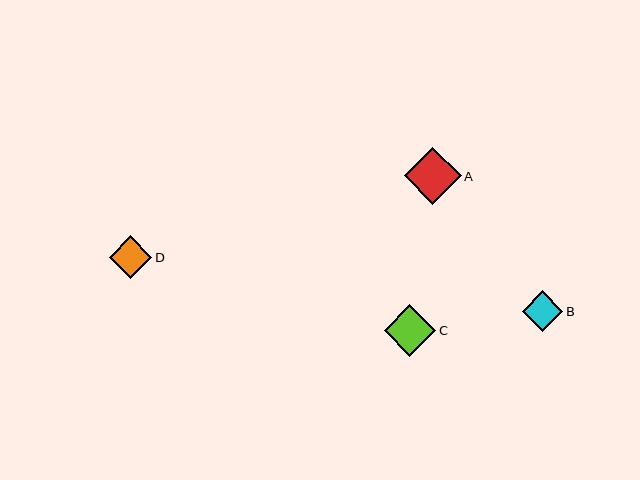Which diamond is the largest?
Diamond A is the largest with a size of approximately 57 pixels.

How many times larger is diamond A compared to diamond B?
Diamond A is approximately 1.4 times the size of diamond B.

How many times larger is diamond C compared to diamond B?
Diamond C is approximately 1.3 times the size of diamond B.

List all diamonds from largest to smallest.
From largest to smallest: A, C, D, B.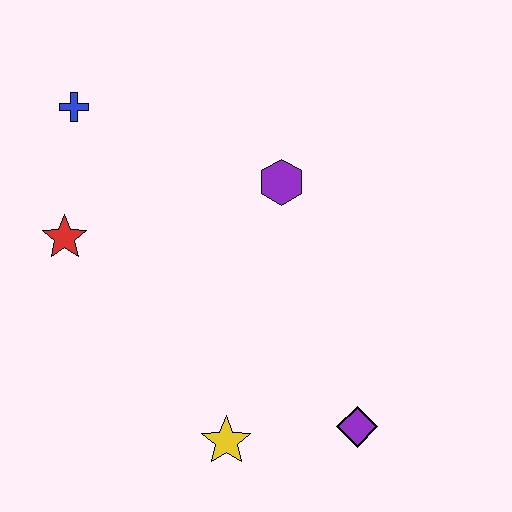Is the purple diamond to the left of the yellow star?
No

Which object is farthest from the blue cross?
The purple diamond is farthest from the blue cross.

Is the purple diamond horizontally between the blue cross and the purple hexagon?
No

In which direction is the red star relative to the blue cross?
The red star is below the blue cross.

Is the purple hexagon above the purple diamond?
Yes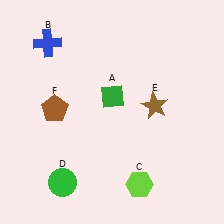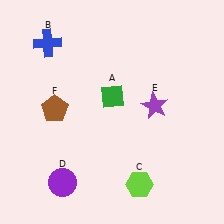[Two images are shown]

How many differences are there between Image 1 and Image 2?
There are 2 differences between the two images.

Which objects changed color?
D changed from green to purple. E changed from brown to purple.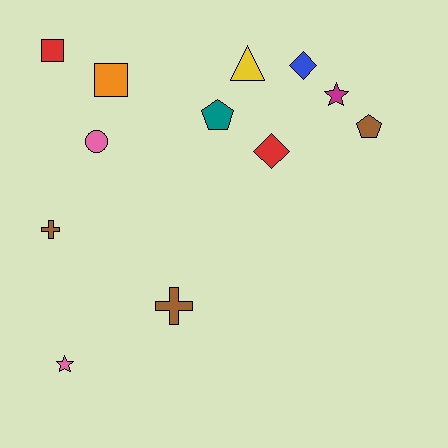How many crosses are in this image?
There are 2 crosses.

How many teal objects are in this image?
There is 1 teal object.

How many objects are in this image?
There are 12 objects.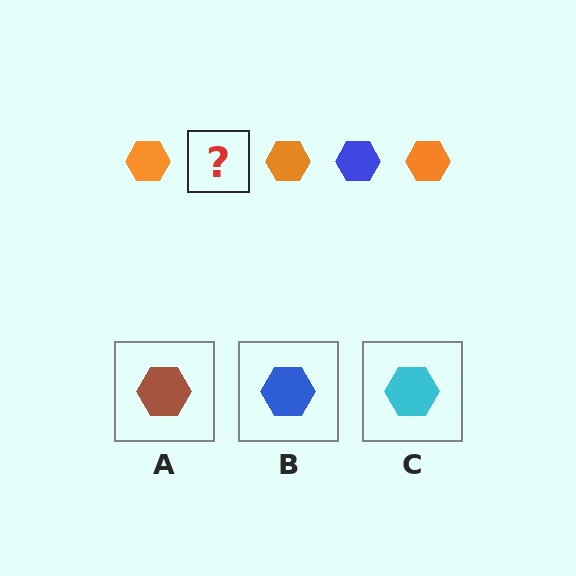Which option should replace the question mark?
Option B.